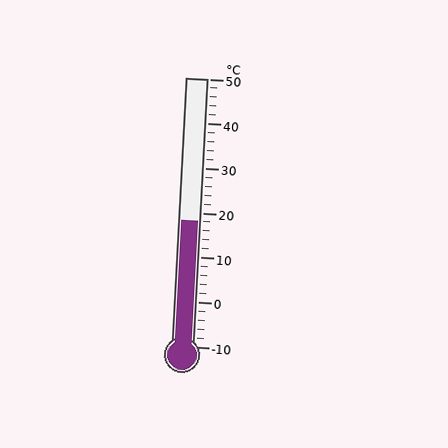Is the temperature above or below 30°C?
The temperature is below 30°C.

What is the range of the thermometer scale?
The thermometer scale ranges from -10°C to 50°C.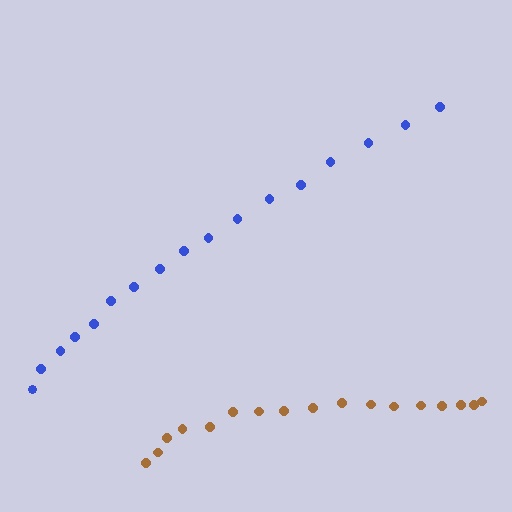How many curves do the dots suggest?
There are 2 distinct paths.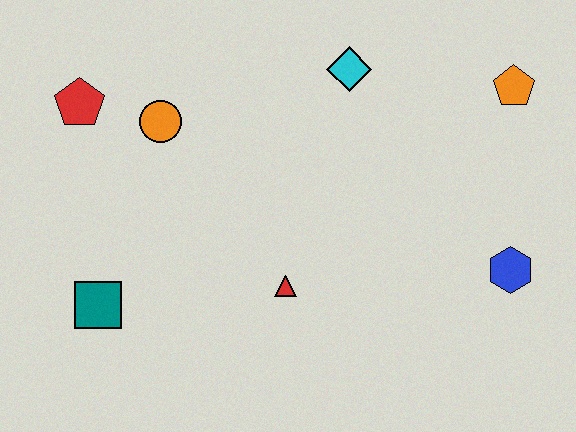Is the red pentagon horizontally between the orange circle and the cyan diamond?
No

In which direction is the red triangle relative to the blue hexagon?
The red triangle is to the left of the blue hexagon.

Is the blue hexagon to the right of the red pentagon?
Yes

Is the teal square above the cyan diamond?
No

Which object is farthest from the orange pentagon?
The teal square is farthest from the orange pentagon.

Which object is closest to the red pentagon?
The orange circle is closest to the red pentagon.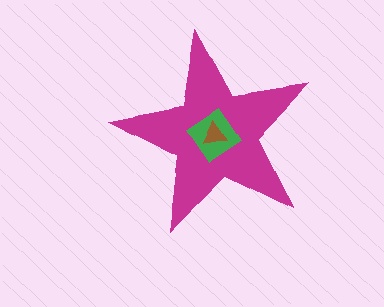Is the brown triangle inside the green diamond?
Yes.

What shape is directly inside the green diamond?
The brown triangle.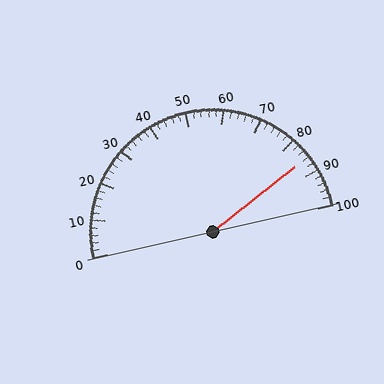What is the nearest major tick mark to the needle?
The nearest major tick mark is 90.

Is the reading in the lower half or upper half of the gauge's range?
The reading is in the upper half of the range (0 to 100).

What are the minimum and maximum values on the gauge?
The gauge ranges from 0 to 100.